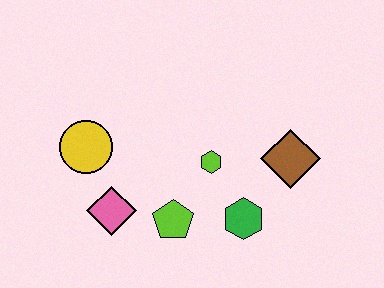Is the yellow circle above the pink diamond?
Yes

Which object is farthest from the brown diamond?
The yellow circle is farthest from the brown diamond.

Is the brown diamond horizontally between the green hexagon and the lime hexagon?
No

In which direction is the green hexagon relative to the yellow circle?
The green hexagon is to the right of the yellow circle.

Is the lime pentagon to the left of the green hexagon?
Yes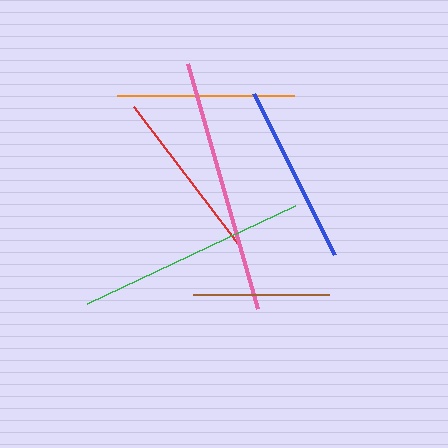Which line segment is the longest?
The pink line is the longest at approximately 255 pixels.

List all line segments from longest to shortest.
From longest to shortest: pink, green, blue, orange, red, brown.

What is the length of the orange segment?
The orange segment is approximately 177 pixels long.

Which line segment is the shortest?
The brown line is the shortest at approximately 135 pixels.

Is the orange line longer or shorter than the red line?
The orange line is longer than the red line.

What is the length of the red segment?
The red segment is approximately 174 pixels long.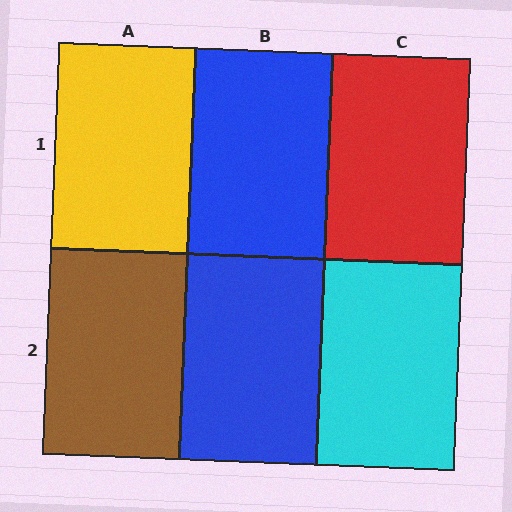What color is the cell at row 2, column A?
Brown.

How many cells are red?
1 cell is red.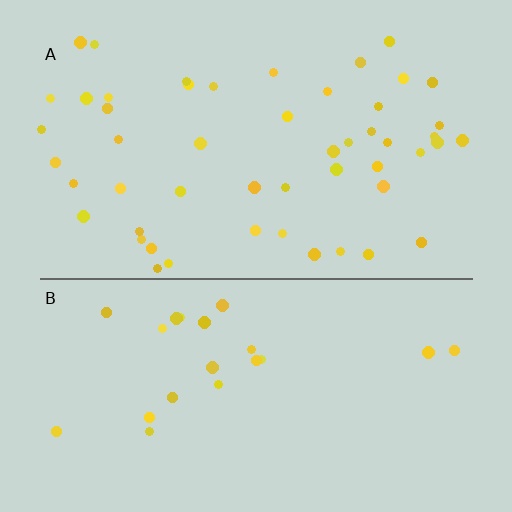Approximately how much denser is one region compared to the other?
Approximately 2.4× — region A over region B.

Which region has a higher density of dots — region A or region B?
A (the top).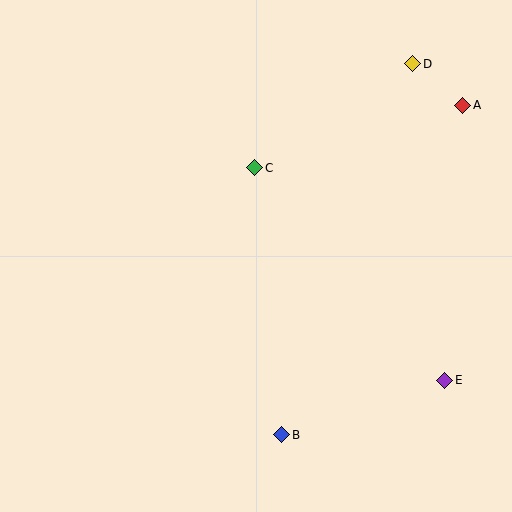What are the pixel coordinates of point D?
Point D is at (413, 64).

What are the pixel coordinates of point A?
Point A is at (463, 105).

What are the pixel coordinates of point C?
Point C is at (255, 168).